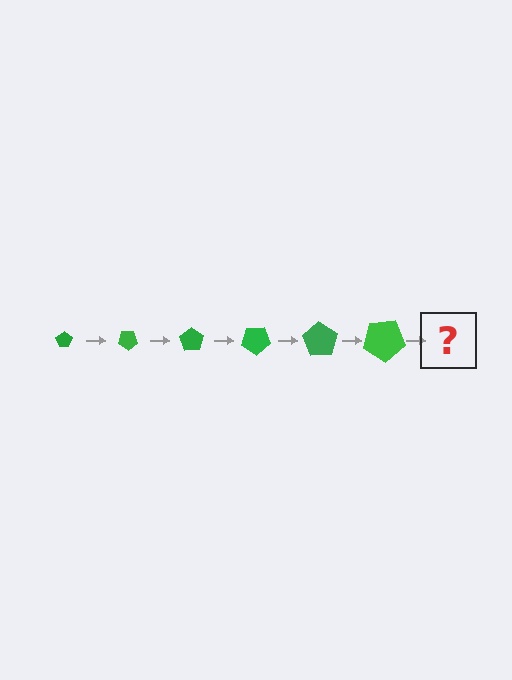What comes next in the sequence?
The next element should be a pentagon, larger than the previous one and rotated 210 degrees from the start.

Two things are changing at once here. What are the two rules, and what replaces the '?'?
The two rules are that the pentagon grows larger each step and it rotates 35 degrees each step. The '?' should be a pentagon, larger than the previous one and rotated 210 degrees from the start.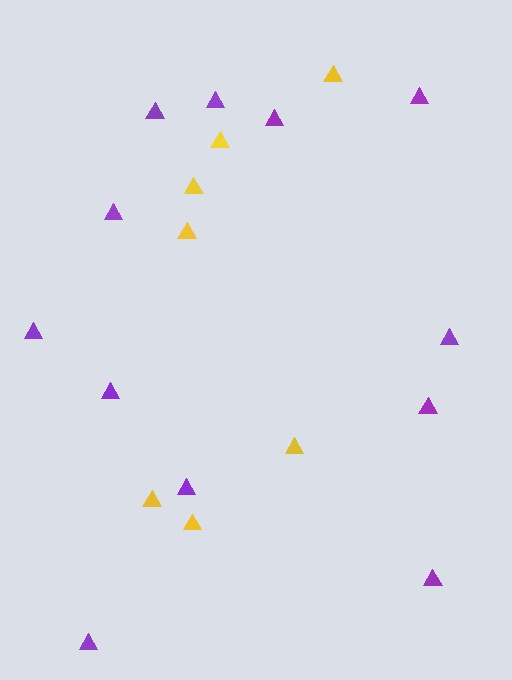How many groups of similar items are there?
There are 2 groups: one group of yellow triangles (7) and one group of purple triangles (12).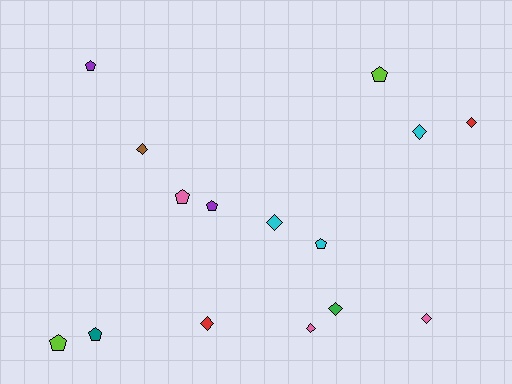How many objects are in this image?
There are 15 objects.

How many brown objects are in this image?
There is 1 brown object.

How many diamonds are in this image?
There are 8 diamonds.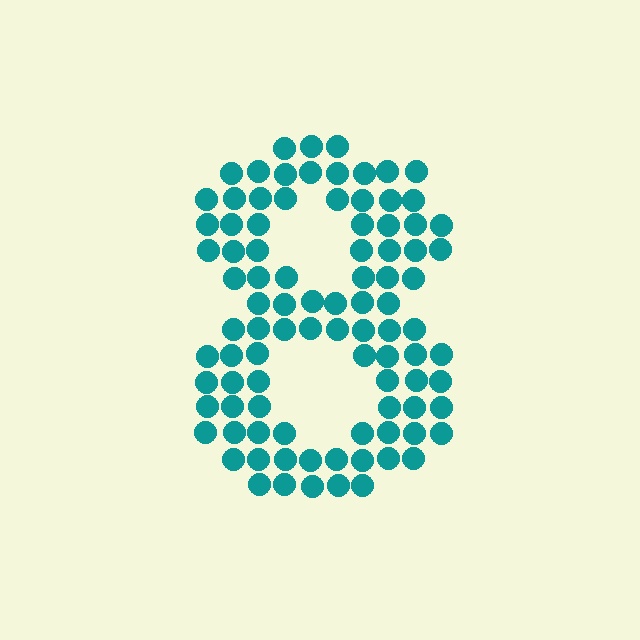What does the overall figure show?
The overall figure shows the digit 8.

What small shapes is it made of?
It is made of small circles.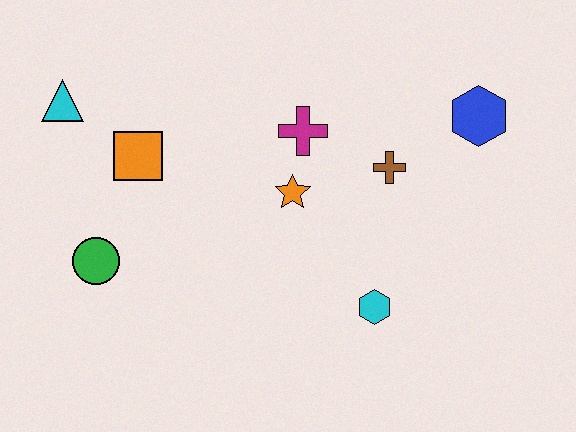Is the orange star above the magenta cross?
No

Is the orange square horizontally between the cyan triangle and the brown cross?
Yes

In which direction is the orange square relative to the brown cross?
The orange square is to the left of the brown cross.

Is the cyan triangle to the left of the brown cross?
Yes